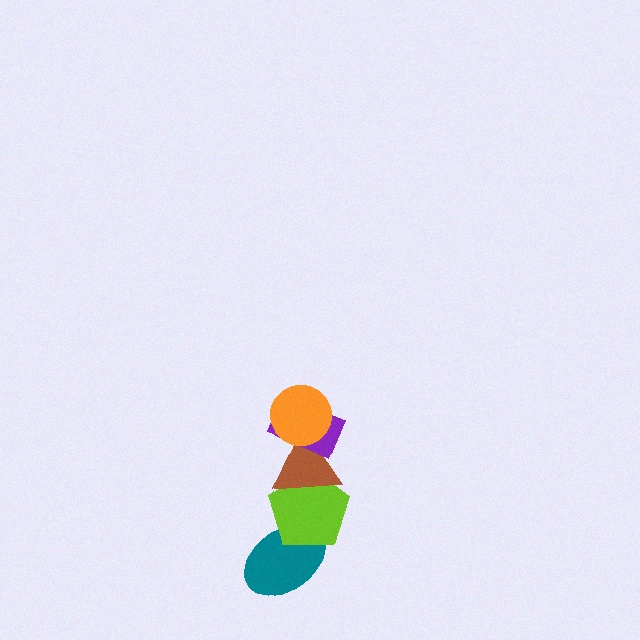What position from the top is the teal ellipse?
The teal ellipse is 5th from the top.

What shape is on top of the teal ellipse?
The lime pentagon is on top of the teal ellipse.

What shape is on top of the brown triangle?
The purple rectangle is on top of the brown triangle.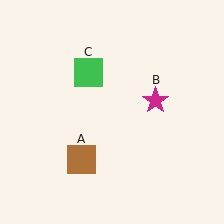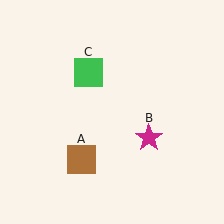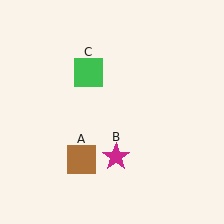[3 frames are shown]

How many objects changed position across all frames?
1 object changed position: magenta star (object B).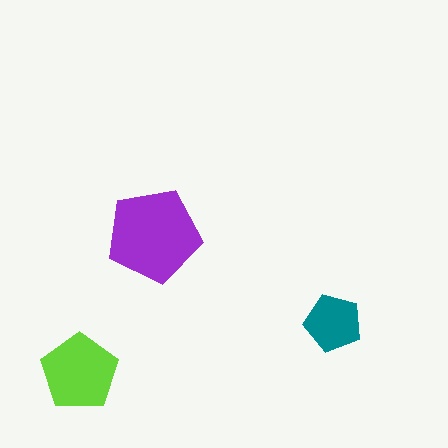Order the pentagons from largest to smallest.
the purple one, the lime one, the teal one.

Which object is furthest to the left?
The lime pentagon is leftmost.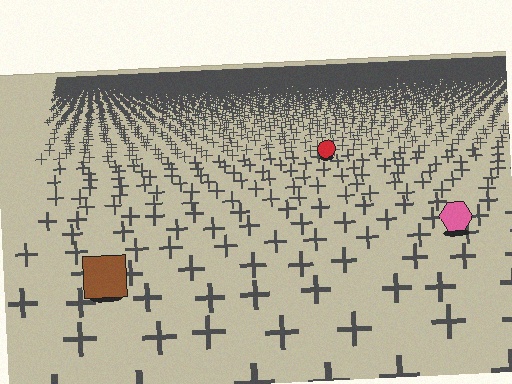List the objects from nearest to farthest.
From nearest to farthest: the brown square, the pink hexagon, the red circle.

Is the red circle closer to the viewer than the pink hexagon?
No. The pink hexagon is closer — you can tell from the texture gradient: the ground texture is coarser near it.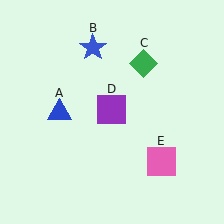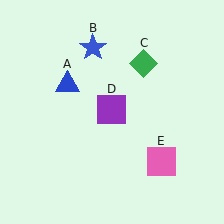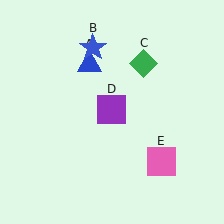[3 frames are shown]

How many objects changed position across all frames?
1 object changed position: blue triangle (object A).